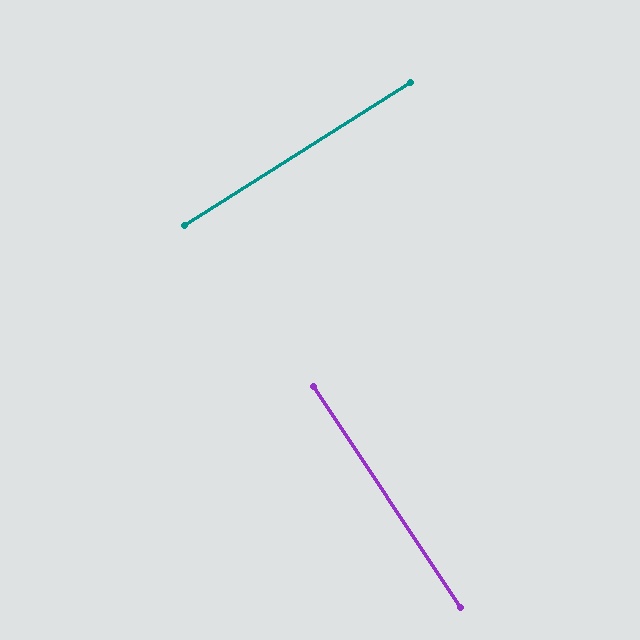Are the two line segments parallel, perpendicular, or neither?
Perpendicular — they meet at approximately 88°.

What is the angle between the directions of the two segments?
Approximately 88 degrees.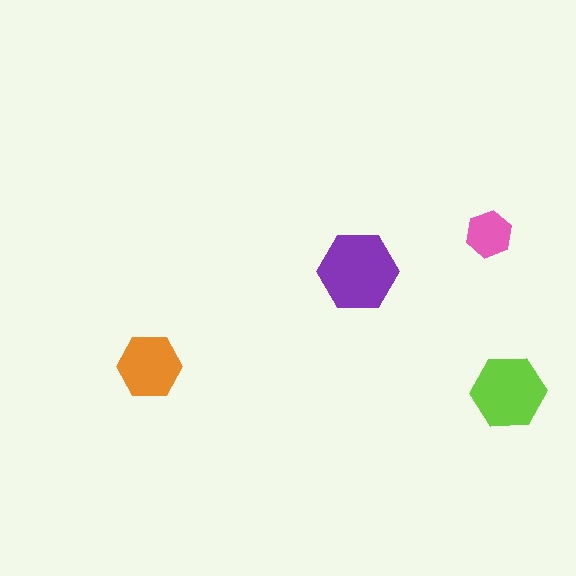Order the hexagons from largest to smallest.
the purple one, the lime one, the orange one, the pink one.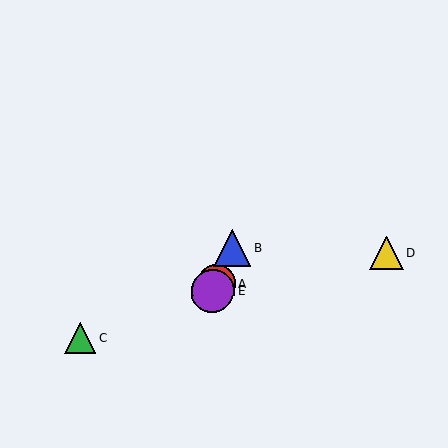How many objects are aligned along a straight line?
3 objects (A, B, E) are aligned along a straight line.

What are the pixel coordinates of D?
Object D is at (386, 253).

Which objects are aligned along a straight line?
Objects A, B, E are aligned along a straight line.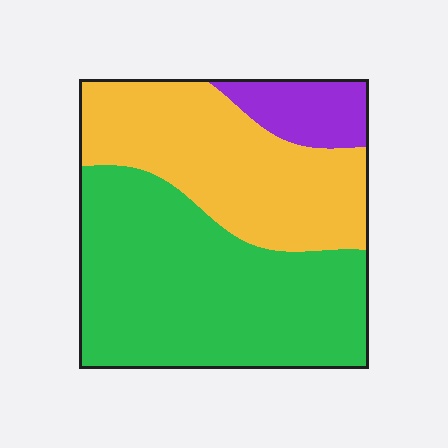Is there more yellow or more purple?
Yellow.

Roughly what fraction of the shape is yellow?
Yellow covers 37% of the shape.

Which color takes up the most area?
Green, at roughly 55%.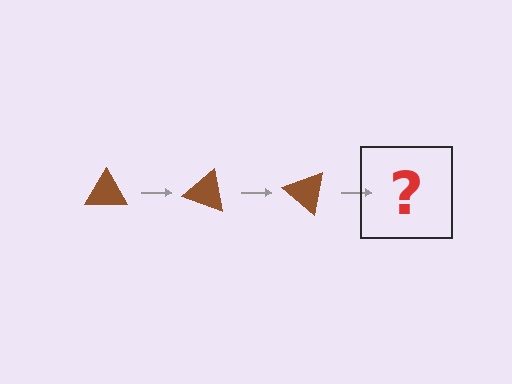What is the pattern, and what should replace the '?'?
The pattern is that the triangle rotates 20 degrees each step. The '?' should be a brown triangle rotated 60 degrees.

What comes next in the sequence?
The next element should be a brown triangle rotated 60 degrees.